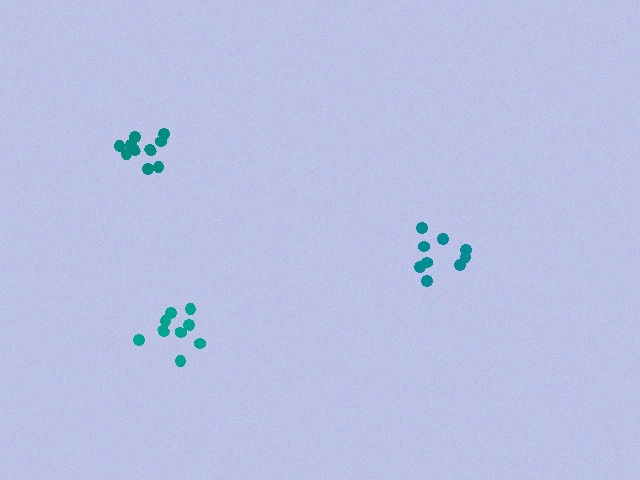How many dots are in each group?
Group 1: 9 dots, Group 2: 10 dots, Group 3: 9 dots (28 total).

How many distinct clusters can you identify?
There are 3 distinct clusters.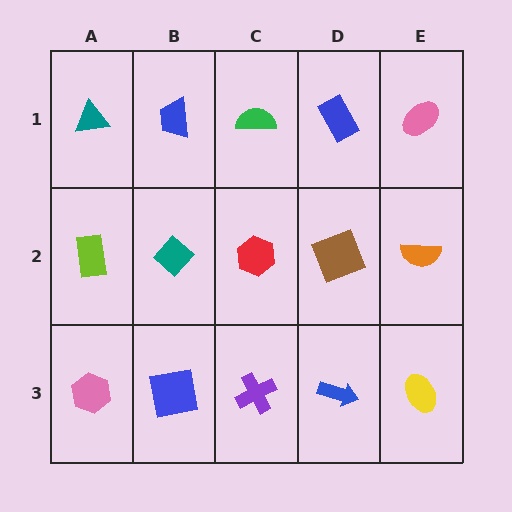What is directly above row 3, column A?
A lime rectangle.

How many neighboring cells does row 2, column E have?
3.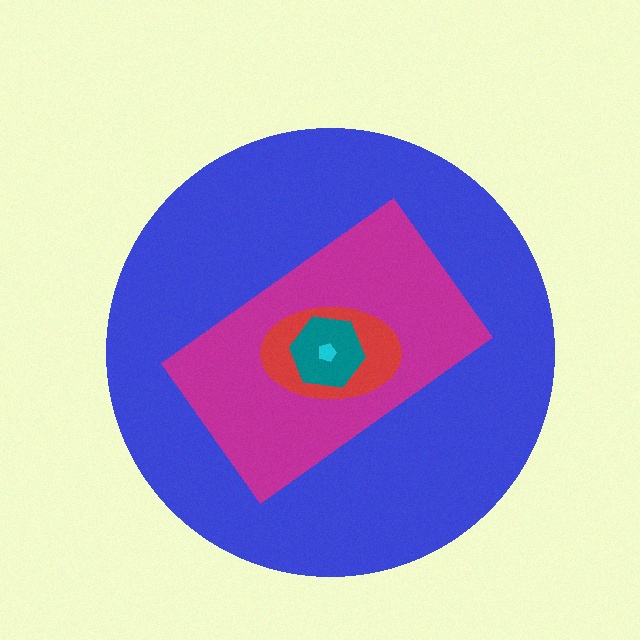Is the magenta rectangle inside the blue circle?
Yes.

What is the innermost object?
The cyan pentagon.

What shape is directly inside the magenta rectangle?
The red ellipse.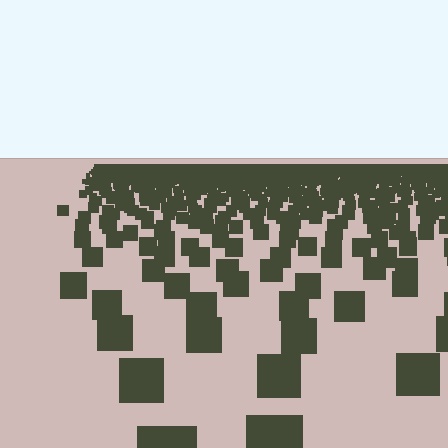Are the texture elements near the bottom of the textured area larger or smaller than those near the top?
Larger. Near the bottom, elements are closer to the viewer and appear at a bigger on-screen size.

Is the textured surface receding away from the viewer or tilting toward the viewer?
The surface is receding away from the viewer. Texture elements get smaller and denser toward the top.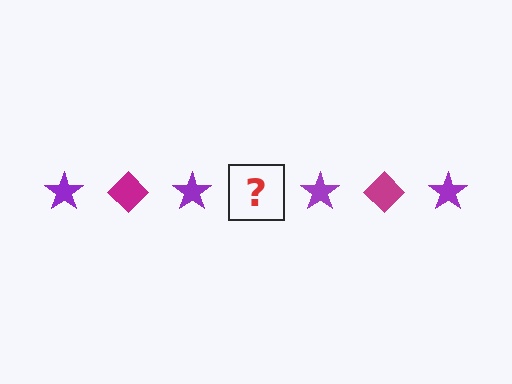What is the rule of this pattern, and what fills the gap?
The rule is that the pattern alternates between purple star and magenta diamond. The gap should be filled with a magenta diamond.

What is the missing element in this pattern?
The missing element is a magenta diamond.